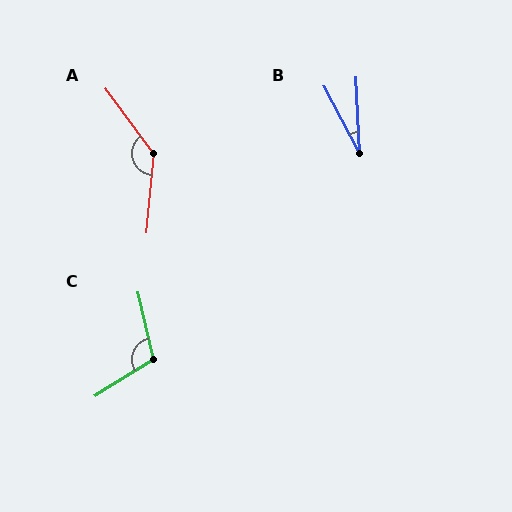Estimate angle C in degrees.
Approximately 109 degrees.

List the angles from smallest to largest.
B (25°), C (109°), A (138°).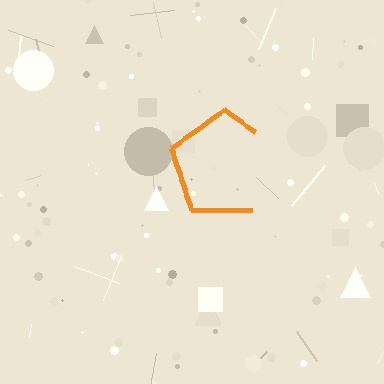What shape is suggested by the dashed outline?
The dashed outline suggests a pentagon.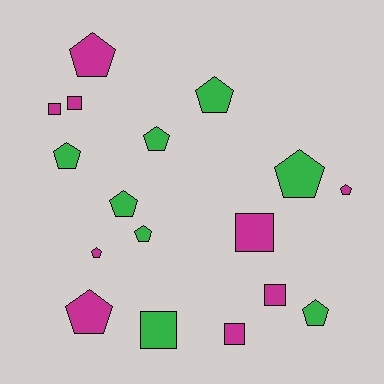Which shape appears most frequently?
Pentagon, with 11 objects.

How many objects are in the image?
There are 17 objects.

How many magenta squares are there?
There are 5 magenta squares.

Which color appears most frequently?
Magenta, with 9 objects.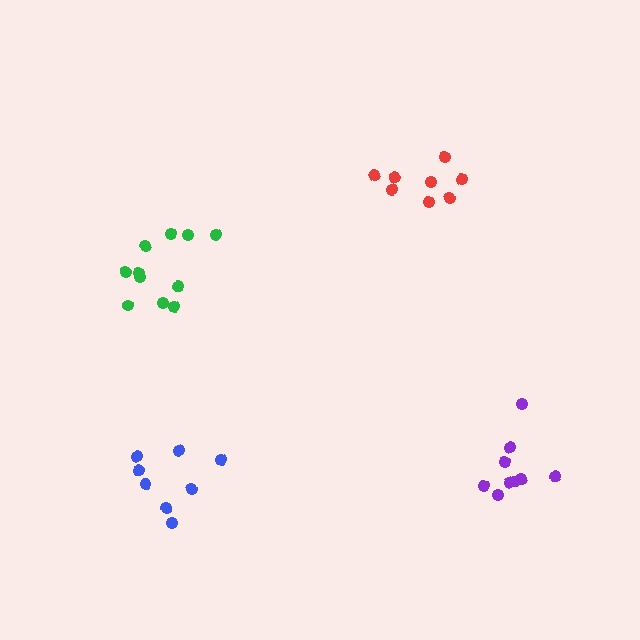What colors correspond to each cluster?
The clusters are colored: blue, green, red, purple.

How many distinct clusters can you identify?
There are 4 distinct clusters.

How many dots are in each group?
Group 1: 8 dots, Group 2: 11 dots, Group 3: 8 dots, Group 4: 9 dots (36 total).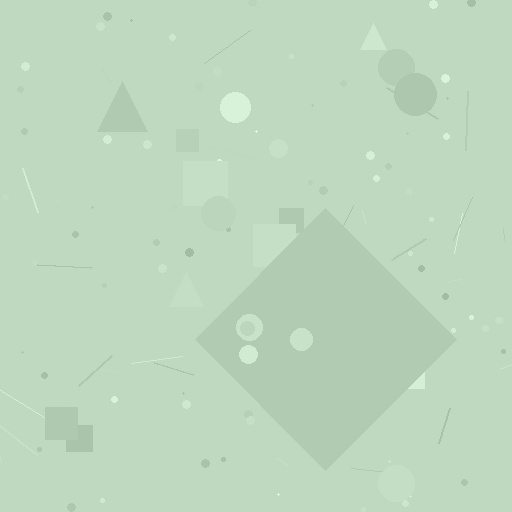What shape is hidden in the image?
A diamond is hidden in the image.